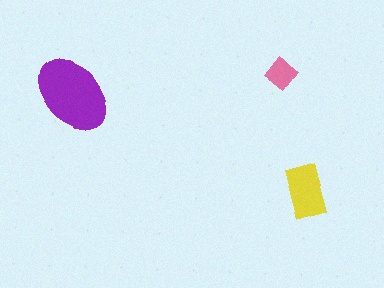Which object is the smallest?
The pink diamond.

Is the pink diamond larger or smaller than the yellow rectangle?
Smaller.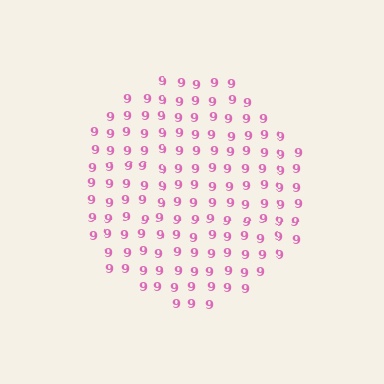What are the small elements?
The small elements are digit 9's.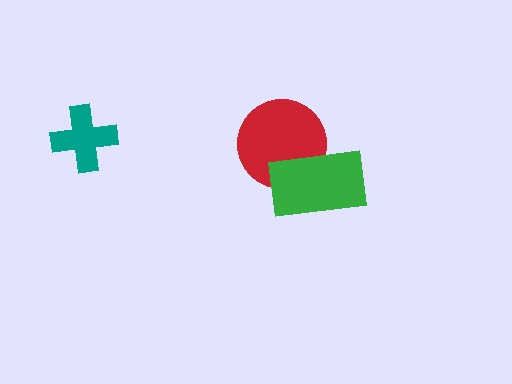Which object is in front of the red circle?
The green rectangle is in front of the red circle.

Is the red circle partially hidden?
Yes, it is partially covered by another shape.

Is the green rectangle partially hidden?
No, no other shape covers it.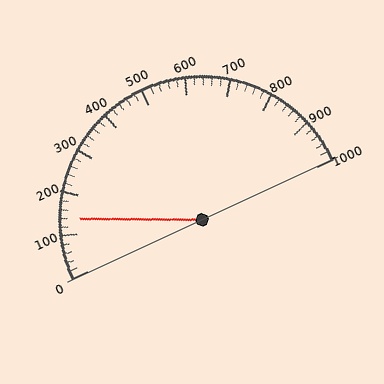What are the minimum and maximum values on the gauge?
The gauge ranges from 0 to 1000.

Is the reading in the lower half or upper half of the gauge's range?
The reading is in the lower half of the range (0 to 1000).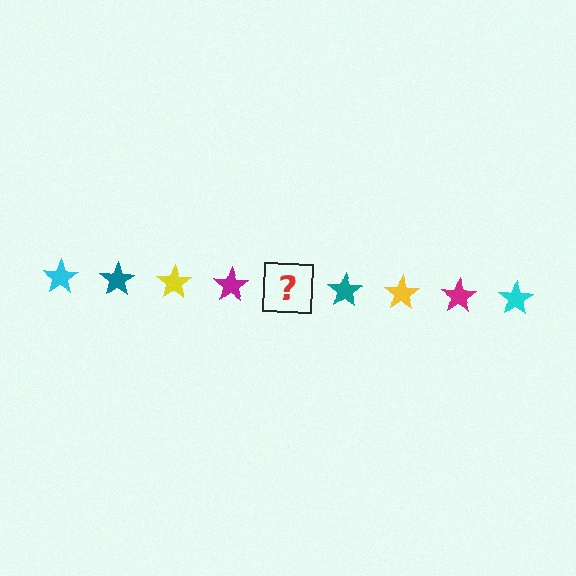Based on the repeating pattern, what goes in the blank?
The blank should be a cyan star.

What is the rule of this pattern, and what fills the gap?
The rule is that the pattern cycles through cyan, teal, yellow, magenta stars. The gap should be filled with a cyan star.